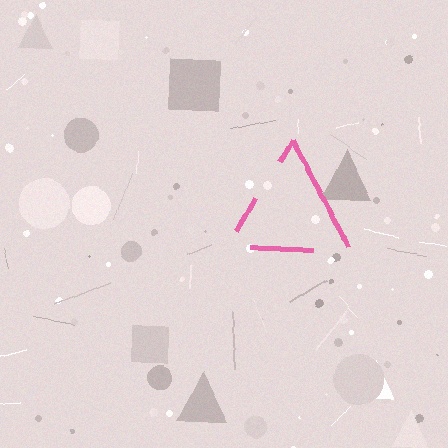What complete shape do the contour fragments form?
The contour fragments form a triangle.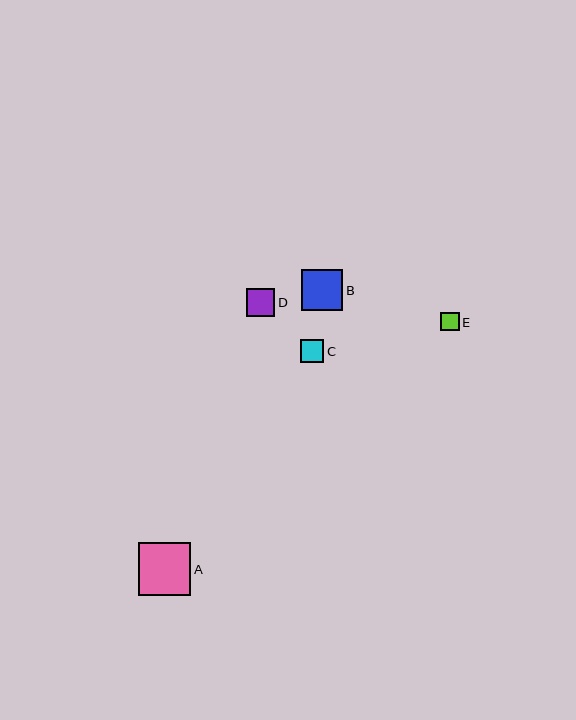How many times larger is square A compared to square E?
Square A is approximately 2.9 times the size of square E.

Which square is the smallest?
Square E is the smallest with a size of approximately 18 pixels.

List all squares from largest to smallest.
From largest to smallest: A, B, D, C, E.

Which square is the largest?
Square A is the largest with a size of approximately 53 pixels.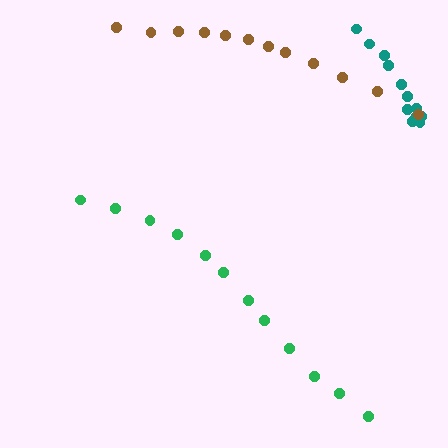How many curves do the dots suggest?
There are 3 distinct paths.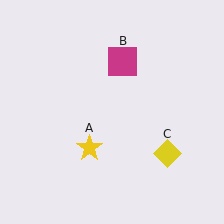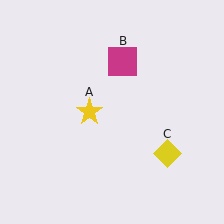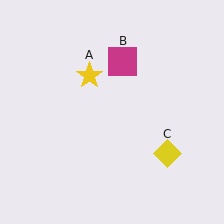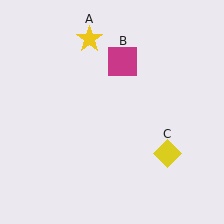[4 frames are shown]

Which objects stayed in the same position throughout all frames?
Magenta square (object B) and yellow diamond (object C) remained stationary.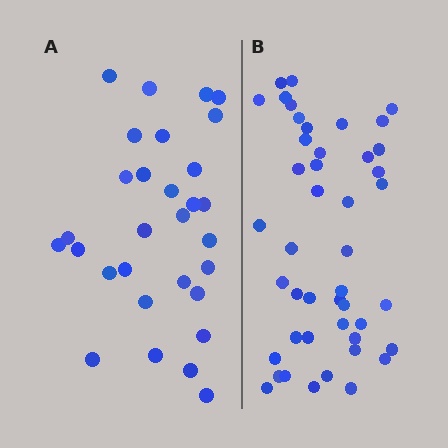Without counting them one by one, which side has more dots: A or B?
Region B (the right region) has more dots.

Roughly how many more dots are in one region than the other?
Region B has approximately 15 more dots than region A.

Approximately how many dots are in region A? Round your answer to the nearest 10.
About 30 dots.